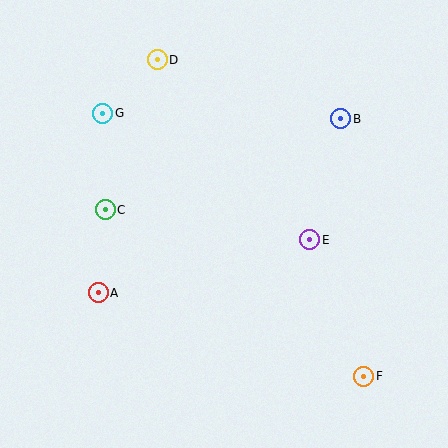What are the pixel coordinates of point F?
Point F is at (364, 376).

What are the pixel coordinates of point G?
Point G is at (103, 113).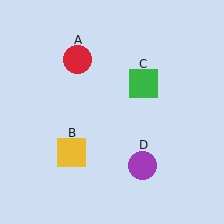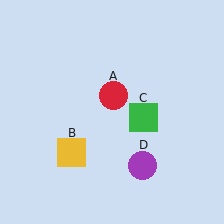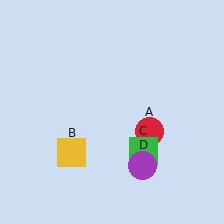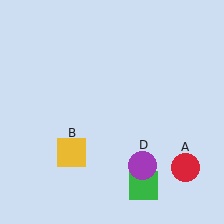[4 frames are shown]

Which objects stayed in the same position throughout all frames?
Yellow square (object B) and purple circle (object D) remained stationary.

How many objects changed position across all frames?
2 objects changed position: red circle (object A), green square (object C).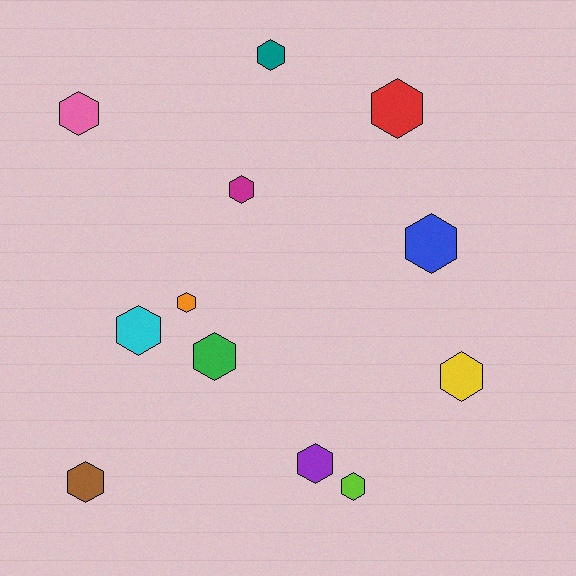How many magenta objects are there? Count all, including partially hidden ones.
There is 1 magenta object.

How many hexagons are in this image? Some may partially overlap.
There are 12 hexagons.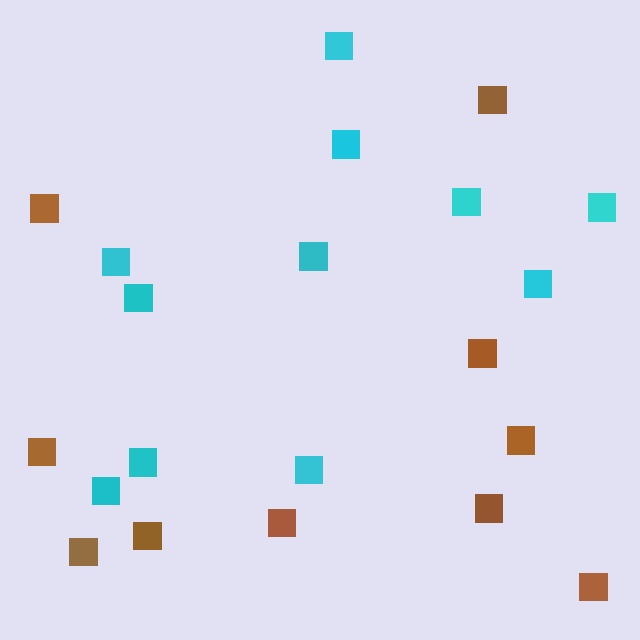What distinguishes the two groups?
There are 2 groups: one group of cyan squares (11) and one group of brown squares (10).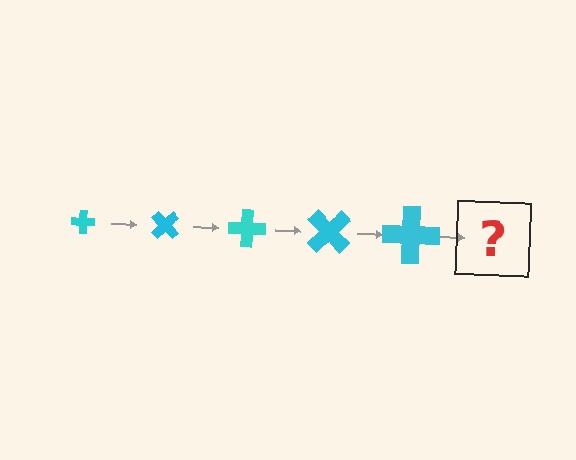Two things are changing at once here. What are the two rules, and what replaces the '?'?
The two rules are that the cross grows larger each step and it rotates 45 degrees each step. The '?' should be a cross, larger than the previous one and rotated 225 degrees from the start.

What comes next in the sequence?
The next element should be a cross, larger than the previous one and rotated 225 degrees from the start.